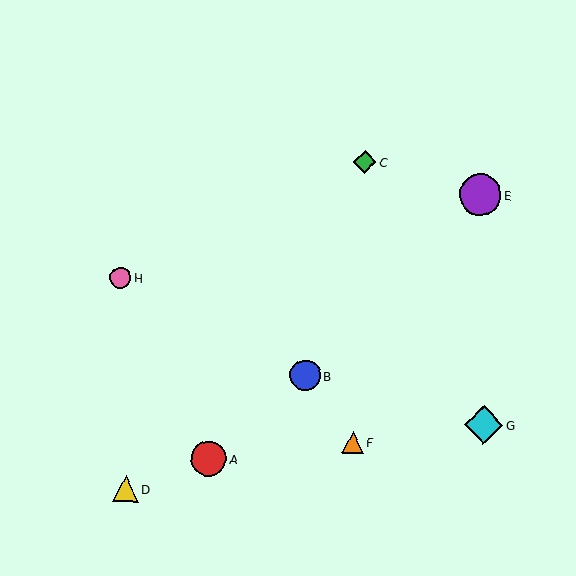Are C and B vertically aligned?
No, C is at x≈365 and B is at x≈305.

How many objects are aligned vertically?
2 objects (C, F) are aligned vertically.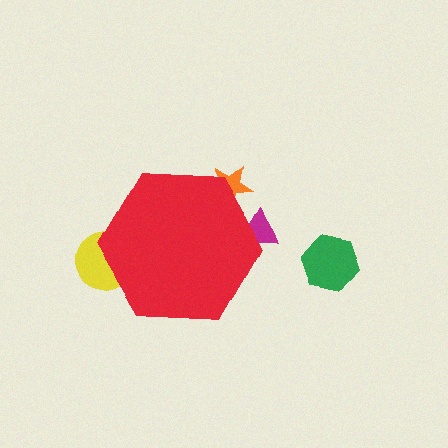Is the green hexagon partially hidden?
No, the green hexagon is fully visible.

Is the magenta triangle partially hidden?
Yes, the magenta triangle is partially hidden behind the red hexagon.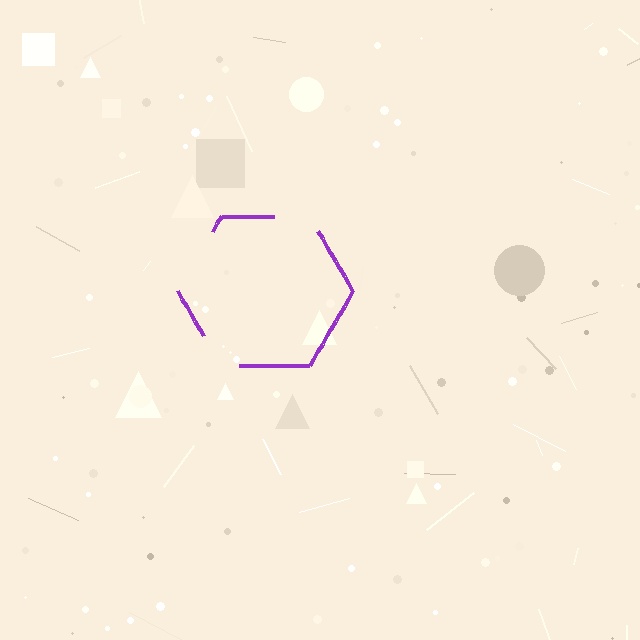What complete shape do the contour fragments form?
The contour fragments form a hexagon.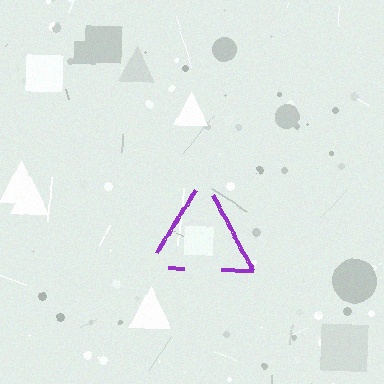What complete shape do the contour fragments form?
The contour fragments form a triangle.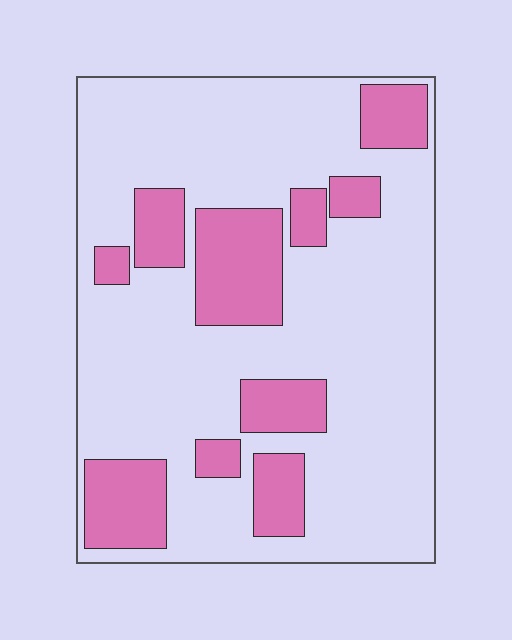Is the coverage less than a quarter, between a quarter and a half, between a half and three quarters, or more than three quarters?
Less than a quarter.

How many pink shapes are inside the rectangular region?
10.